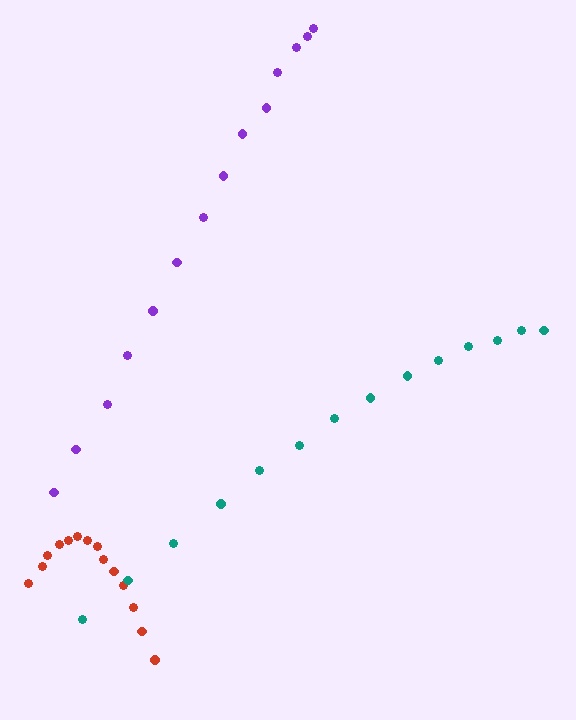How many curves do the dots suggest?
There are 3 distinct paths.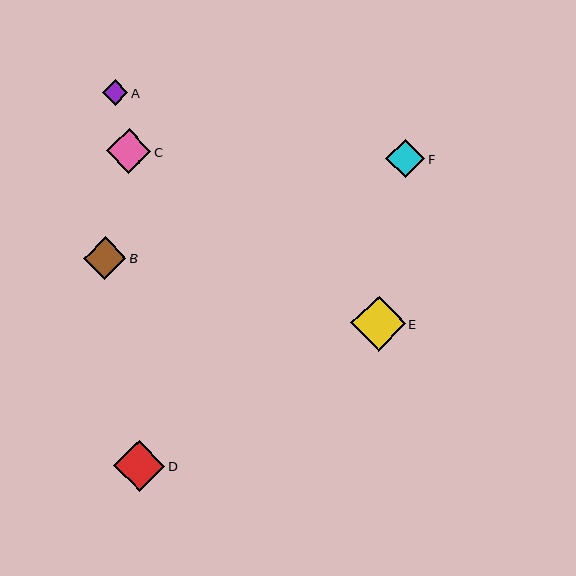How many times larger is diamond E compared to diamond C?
Diamond E is approximately 1.2 times the size of diamond C.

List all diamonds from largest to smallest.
From largest to smallest: E, D, C, B, F, A.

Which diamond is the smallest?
Diamond A is the smallest with a size of approximately 25 pixels.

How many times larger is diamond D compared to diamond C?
Diamond D is approximately 1.2 times the size of diamond C.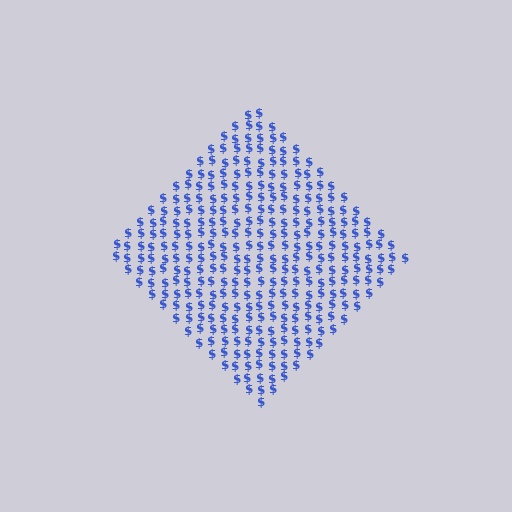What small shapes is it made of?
It is made of small dollar signs.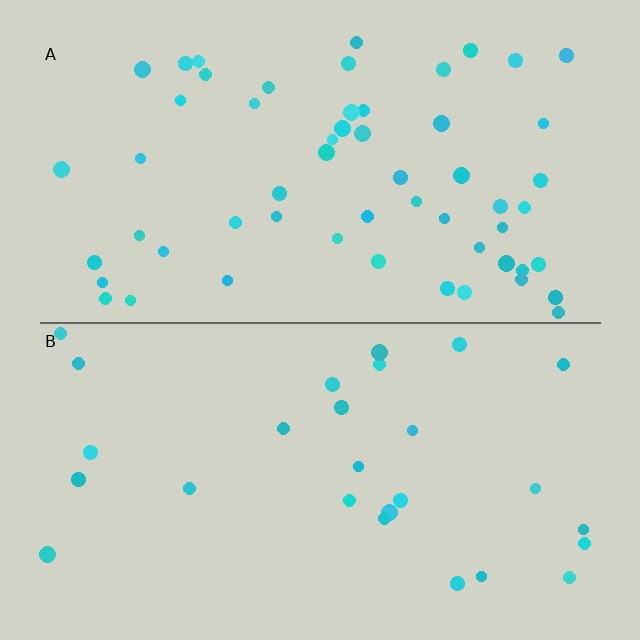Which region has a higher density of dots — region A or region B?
A (the top).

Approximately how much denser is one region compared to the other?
Approximately 2.1× — region A over region B.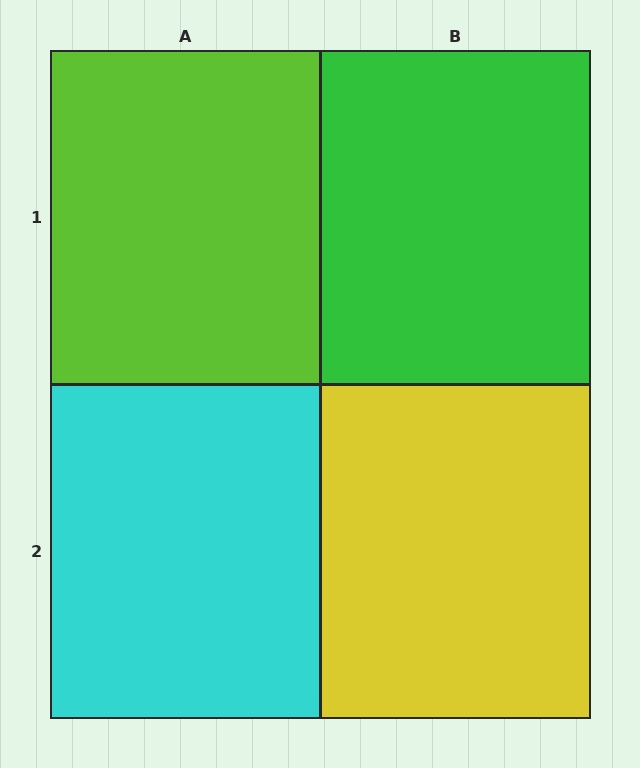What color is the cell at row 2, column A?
Cyan.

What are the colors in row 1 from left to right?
Lime, green.